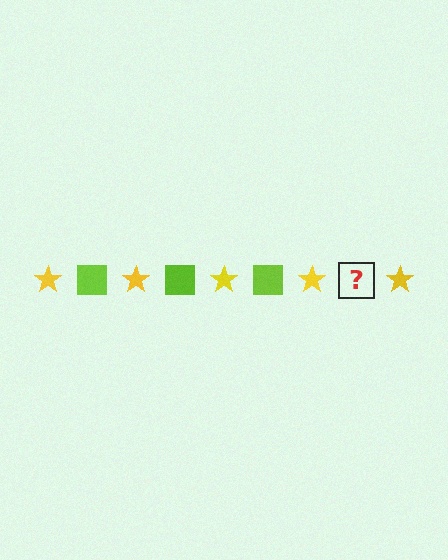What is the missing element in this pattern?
The missing element is a lime square.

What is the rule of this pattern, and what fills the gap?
The rule is that the pattern alternates between yellow star and lime square. The gap should be filled with a lime square.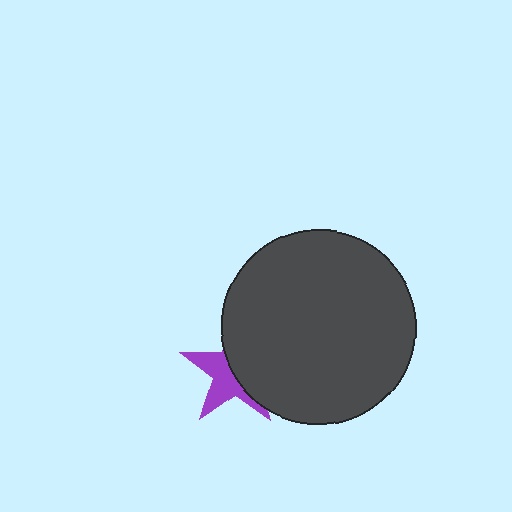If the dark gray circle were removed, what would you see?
You would see the complete purple star.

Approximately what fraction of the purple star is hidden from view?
Roughly 54% of the purple star is hidden behind the dark gray circle.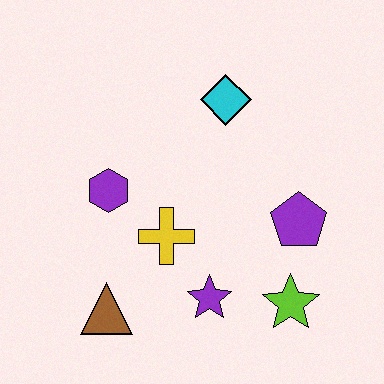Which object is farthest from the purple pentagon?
The brown triangle is farthest from the purple pentagon.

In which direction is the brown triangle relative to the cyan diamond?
The brown triangle is below the cyan diamond.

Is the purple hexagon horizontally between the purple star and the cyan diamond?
No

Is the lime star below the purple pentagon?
Yes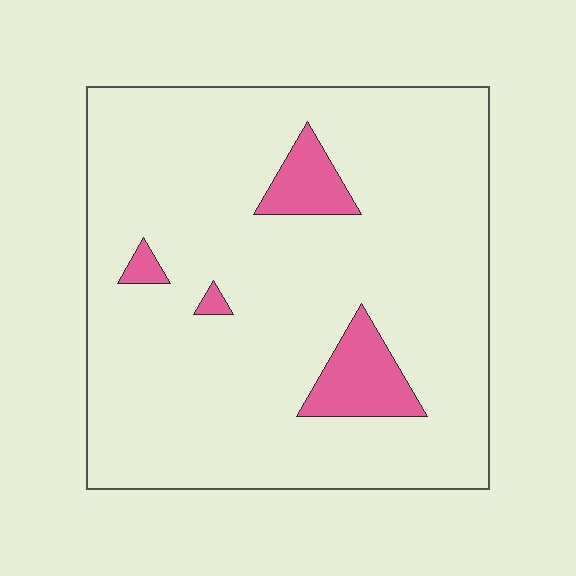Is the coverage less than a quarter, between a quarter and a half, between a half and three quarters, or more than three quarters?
Less than a quarter.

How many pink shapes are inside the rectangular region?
4.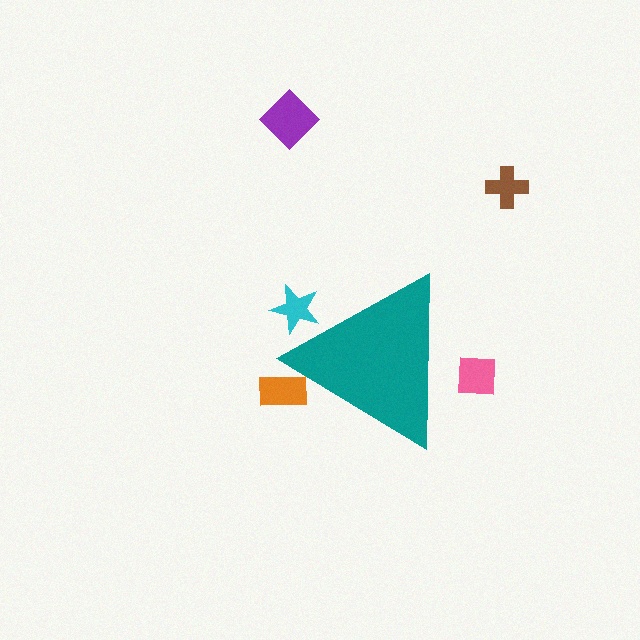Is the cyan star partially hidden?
Yes, the cyan star is partially hidden behind the teal triangle.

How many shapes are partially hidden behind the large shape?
3 shapes are partially hidden.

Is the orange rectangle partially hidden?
Yes, the orange rectangle is partially hidden behind the teal triangle.